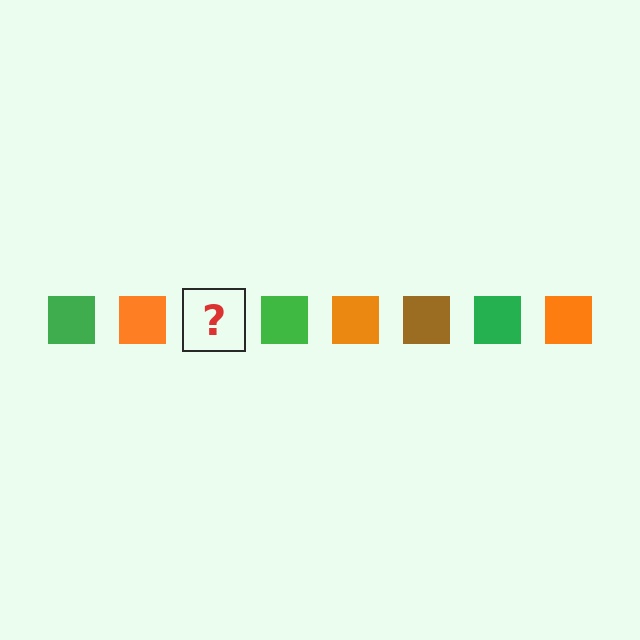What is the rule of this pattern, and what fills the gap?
The rule is that the pattern cycles through green, orange, brown squares. The gap should be filled with a brown square.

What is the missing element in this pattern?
The missing element is a brown square.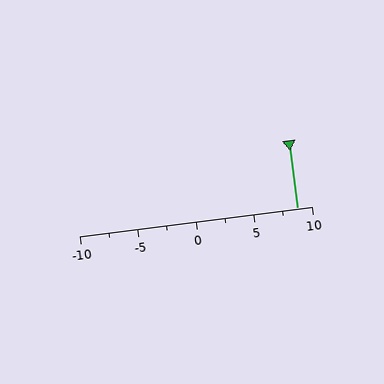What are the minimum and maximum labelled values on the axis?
The axis runs from -10 to 10.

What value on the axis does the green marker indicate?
The marker indicates approximately 8.8.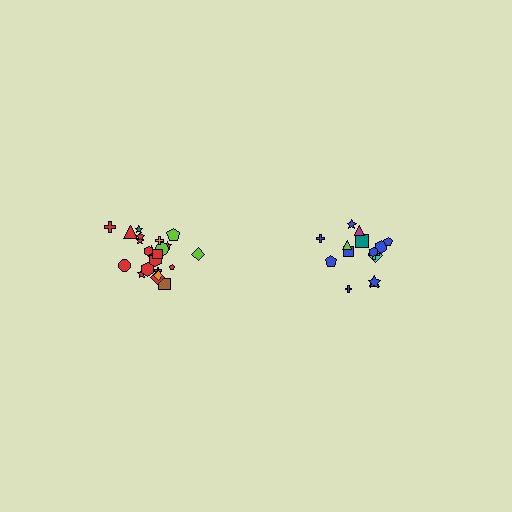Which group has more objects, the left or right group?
The left group.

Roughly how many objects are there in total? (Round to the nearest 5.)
Roughly 35 objects in total.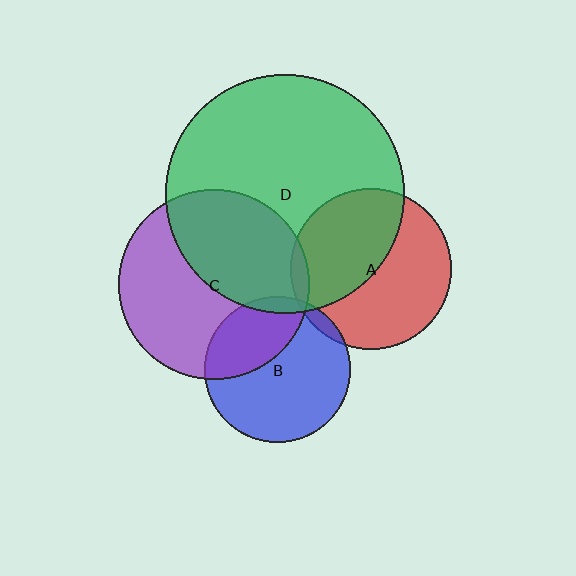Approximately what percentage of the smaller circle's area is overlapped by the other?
Approximately 5%.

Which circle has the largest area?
Circle D (green).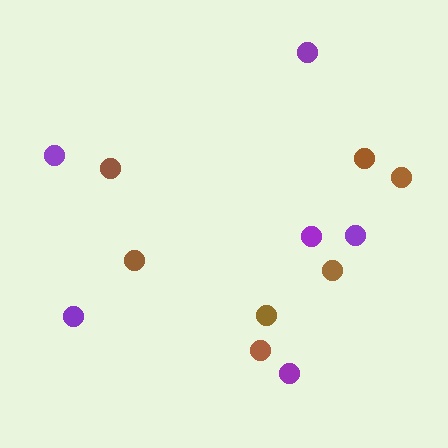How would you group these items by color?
There are 2 groups: one group of brown circles (7) and one group of purple circles (6).